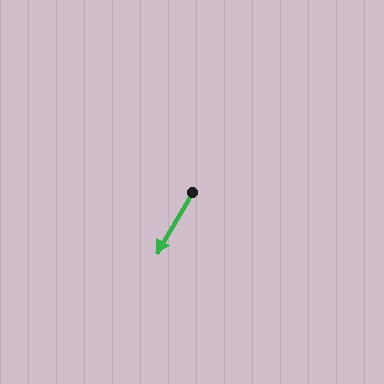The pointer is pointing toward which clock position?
Roughly 7 o'clock.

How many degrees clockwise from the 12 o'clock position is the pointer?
Approximately 210 degrees.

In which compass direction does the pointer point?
Southwest.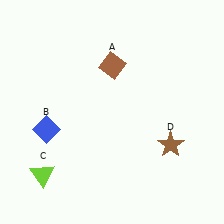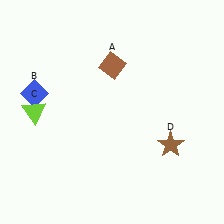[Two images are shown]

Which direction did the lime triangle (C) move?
The lime triangle (C) moved up.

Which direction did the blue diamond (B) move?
The blue diamond (B) moved up.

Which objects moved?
The objects that moved are: the blue diamond (B), the lime triangle (C).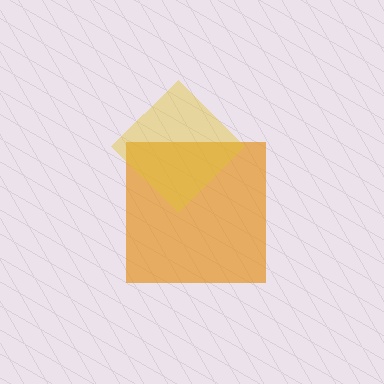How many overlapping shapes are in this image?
There are 2 overlapping shapes in the image.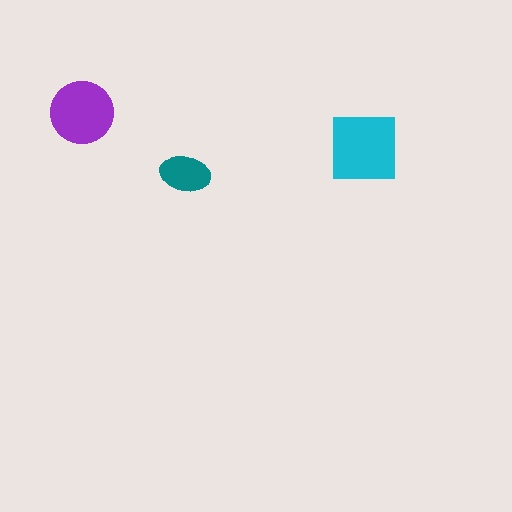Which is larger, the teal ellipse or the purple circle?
The purple circle.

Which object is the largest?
The cyan square.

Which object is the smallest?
The teal ellipse.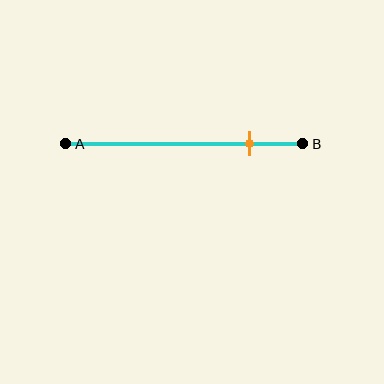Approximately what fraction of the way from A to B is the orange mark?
The orange mark is approximately 75% of the way from A to B.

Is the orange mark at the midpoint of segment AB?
No, the mark is at about 75% from A, not at the 50% midpoint.